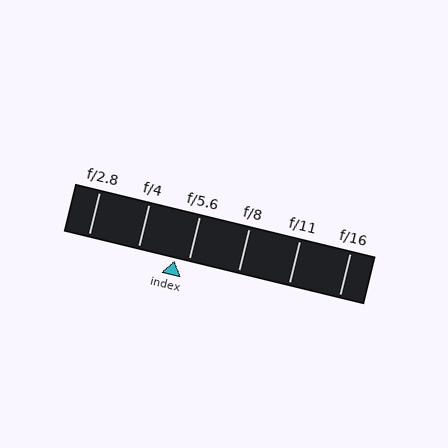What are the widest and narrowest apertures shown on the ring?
The widest aperture shown is f/2.8 and the narrowest is f/16.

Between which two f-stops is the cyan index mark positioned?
The index mark is between f/4 and f/5.6.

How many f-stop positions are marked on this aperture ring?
There are 6 f-stop positions marked.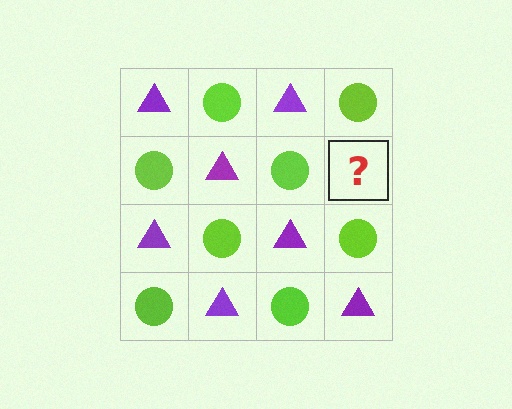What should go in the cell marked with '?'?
The missing cell should contain a purple triangle.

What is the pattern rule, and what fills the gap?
The rule is that it alternates purple triangle and lime circle in a checkerboard pattern. The gap should be filled with a purple triangle.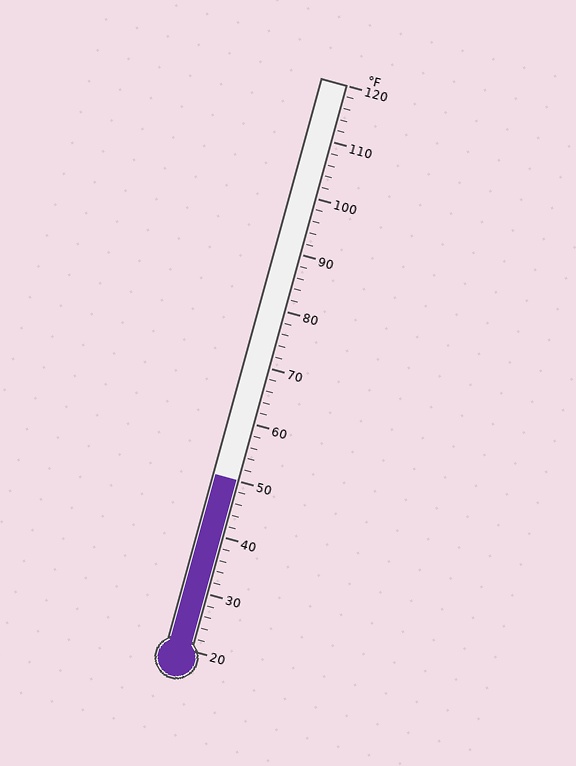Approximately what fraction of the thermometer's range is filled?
The thermometer is filled to approximately 30% of its range.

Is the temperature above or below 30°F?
The temperature is above 30°F.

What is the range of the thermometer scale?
The thermometer scale ranges from 20°F to 120°F.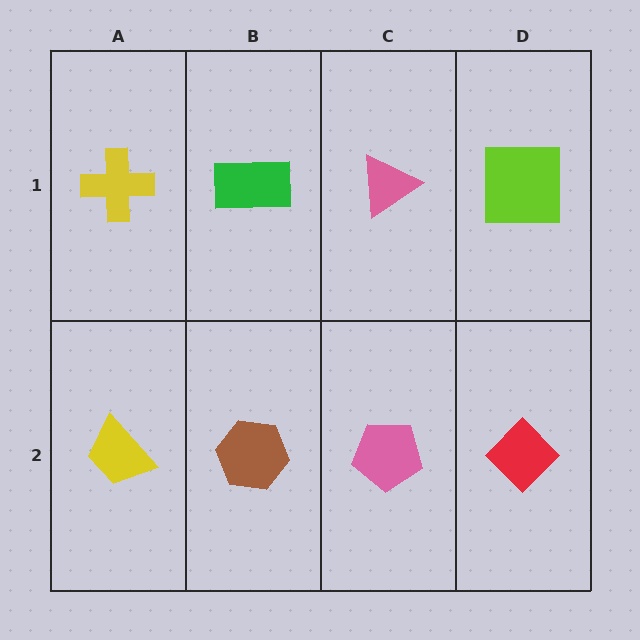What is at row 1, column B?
A green rectangle.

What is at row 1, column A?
A yellow cross.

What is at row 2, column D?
A red diamond.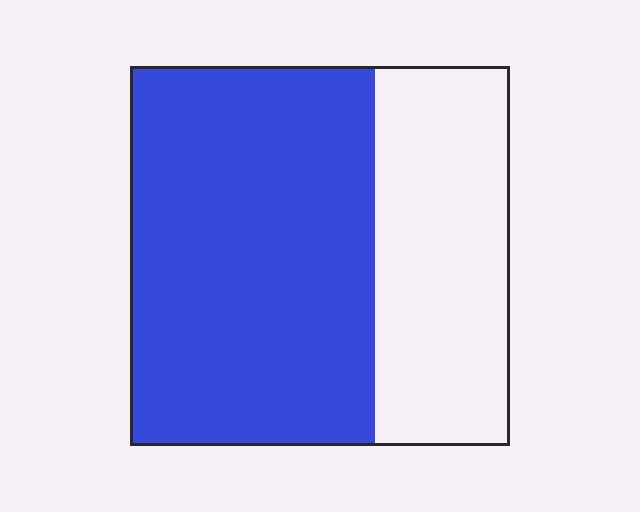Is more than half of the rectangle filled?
Yes.